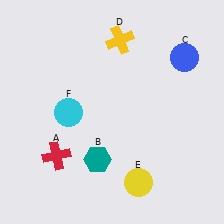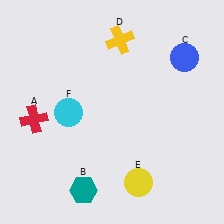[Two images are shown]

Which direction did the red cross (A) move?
The red cross (A) moved up.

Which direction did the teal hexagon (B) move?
The teal hexagon (B) moved down.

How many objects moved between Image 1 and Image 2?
2 objects moved between the two images.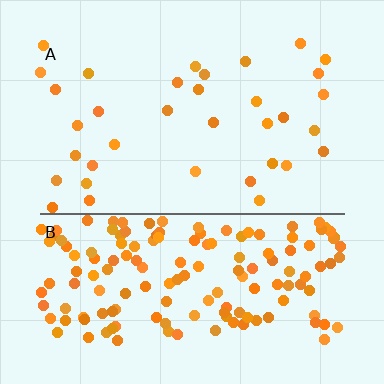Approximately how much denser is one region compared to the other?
Approximately 4.6× — region B over region A.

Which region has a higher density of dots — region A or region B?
B (the bottom).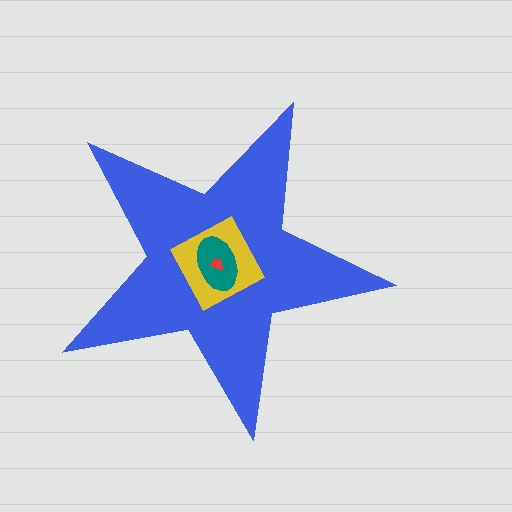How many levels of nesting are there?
4.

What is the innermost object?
The red trapezoid.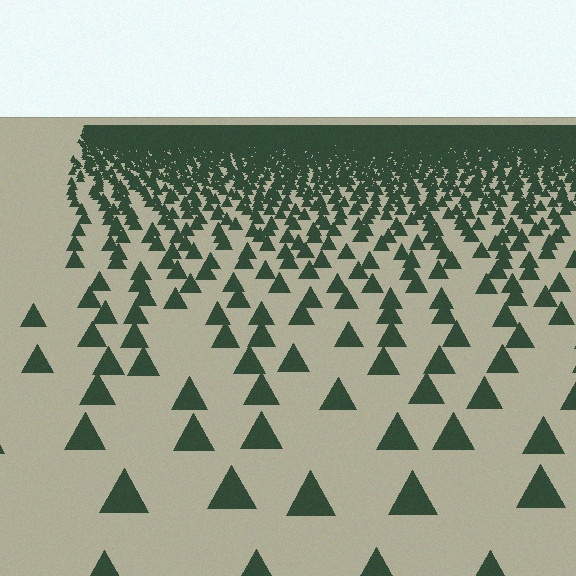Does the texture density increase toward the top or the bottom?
Density increases toward the top.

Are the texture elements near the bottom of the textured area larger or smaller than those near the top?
Larger. Near the bottom, elements are closer to the viewer and appear at a bigger on-screen size.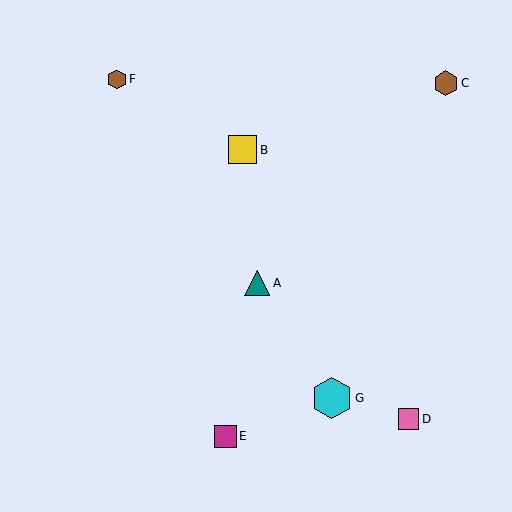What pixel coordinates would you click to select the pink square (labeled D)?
Click at (408, 419) to select the pink square D.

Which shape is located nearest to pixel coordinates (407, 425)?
The pink square (labeled D) at (408, 419) is nearest to that location.